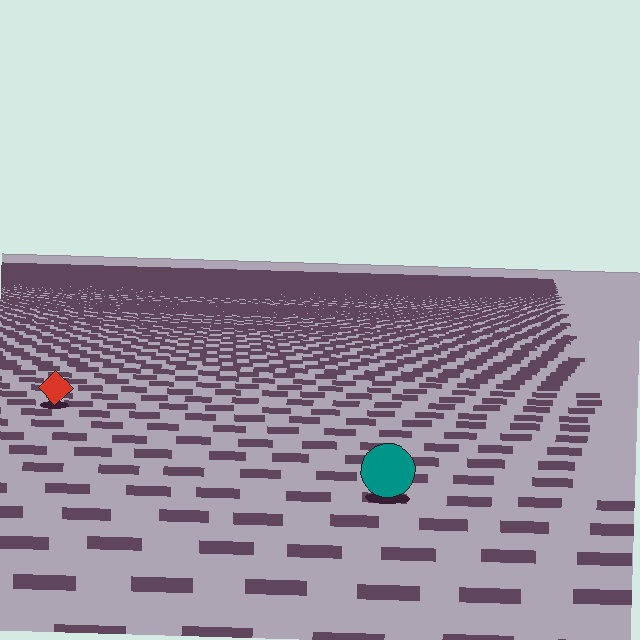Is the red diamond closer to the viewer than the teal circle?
No. The teal circle is closer — you can tell from the texture gradient: the ground texture is coarser near it.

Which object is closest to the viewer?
The teal circle is closest. The texture marks near it are larger and more spread out.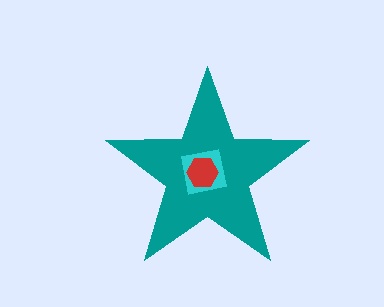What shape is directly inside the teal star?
The cyan square.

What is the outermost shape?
The teal star.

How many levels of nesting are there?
3.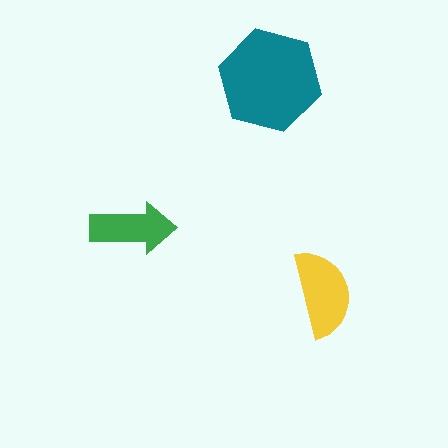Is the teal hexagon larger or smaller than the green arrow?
Larger.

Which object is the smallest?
The green arrow.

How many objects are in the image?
There are 3 objects in the image.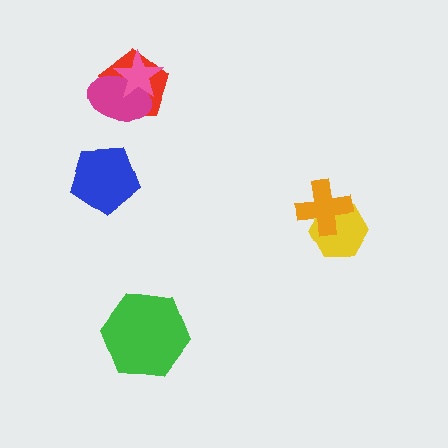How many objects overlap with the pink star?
2 objects overlap with the pink star.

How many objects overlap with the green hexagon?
0 objects overlap with the green hexagon.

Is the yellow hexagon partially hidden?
Yes, it is partially covered by another shape.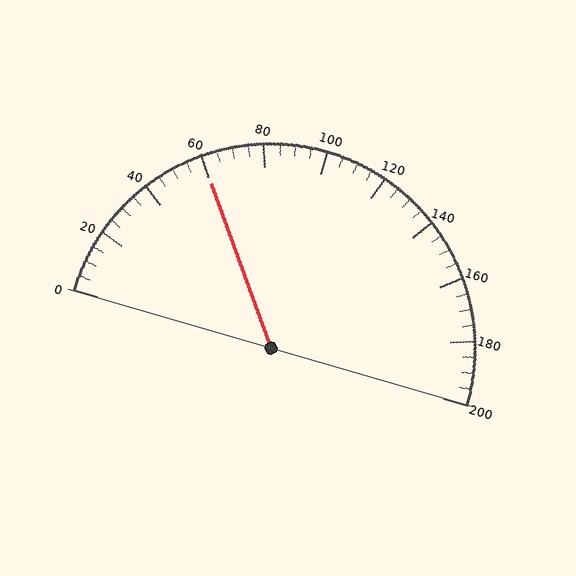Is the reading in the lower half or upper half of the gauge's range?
The reading is in the lower half of the range (0 to 200).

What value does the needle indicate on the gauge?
The needle indicates approximately 60.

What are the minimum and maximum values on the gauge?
The gauge ranges from 0 to 200.